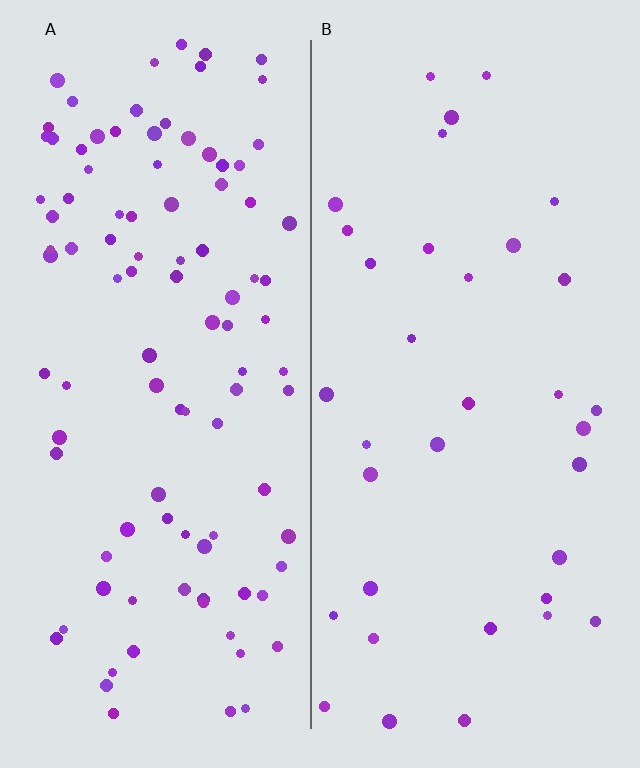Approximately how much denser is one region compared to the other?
Approximately 2.9× — region A over region B.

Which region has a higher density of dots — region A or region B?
A (the left).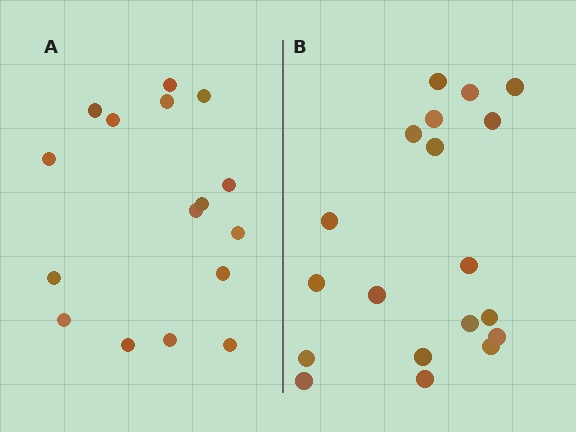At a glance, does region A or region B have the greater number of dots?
Region B (the right region) has more dots.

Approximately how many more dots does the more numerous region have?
Region B has just a few more — roughly 2 or 3 more dots than region A.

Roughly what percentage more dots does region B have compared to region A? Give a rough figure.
About 20% more.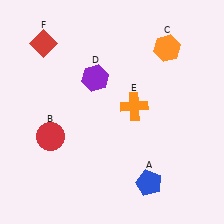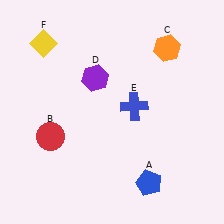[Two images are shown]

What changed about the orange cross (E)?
In Image 1, E is orange. In Image 2, it changed to blue.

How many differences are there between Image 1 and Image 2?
There are 2 differences between the two images.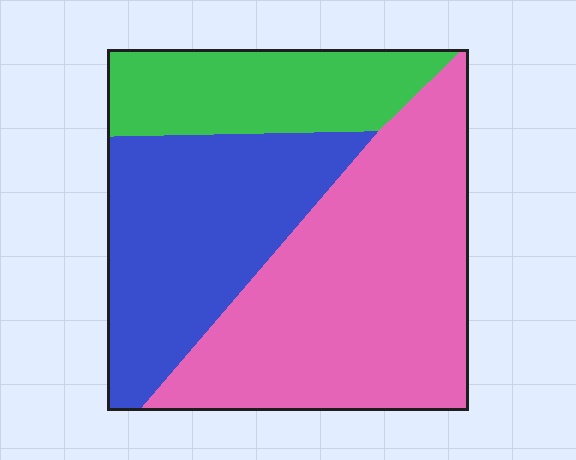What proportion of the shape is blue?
Blue takes up about one third (1/3) of the shape.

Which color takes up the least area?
Green, at roughly 20%.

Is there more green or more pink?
Pink.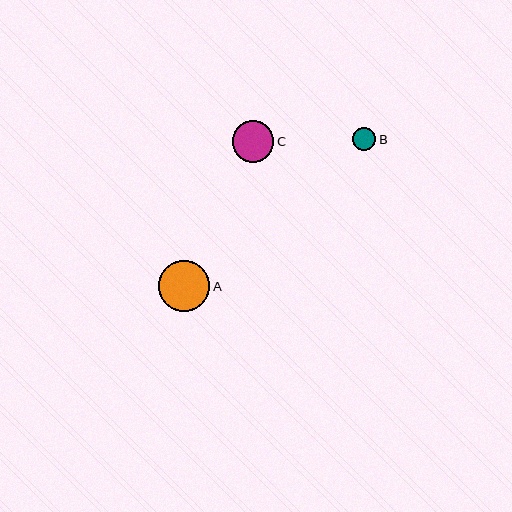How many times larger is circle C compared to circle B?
Circle C is approximately 1.8 times the size of circle B.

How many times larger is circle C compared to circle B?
Circle C is approximately 1.8 times the size of circle B.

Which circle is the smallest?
Circle B is the smallest with a size of approximately 23 pixels.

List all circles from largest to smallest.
From largest to smallest: A, C, B.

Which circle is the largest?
Circle A is the largest with a size of approximately 51 pixels.